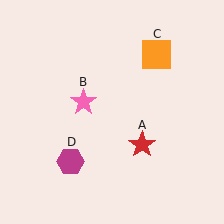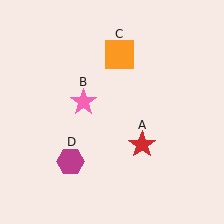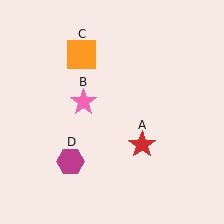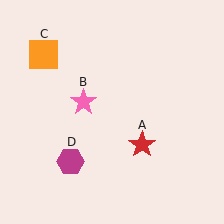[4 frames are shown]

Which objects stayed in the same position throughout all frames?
Red star (object A) and pink star (object B) and magenta hexagon (object D) remained stationary.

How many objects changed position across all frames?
1 object changed position: orange square (object C).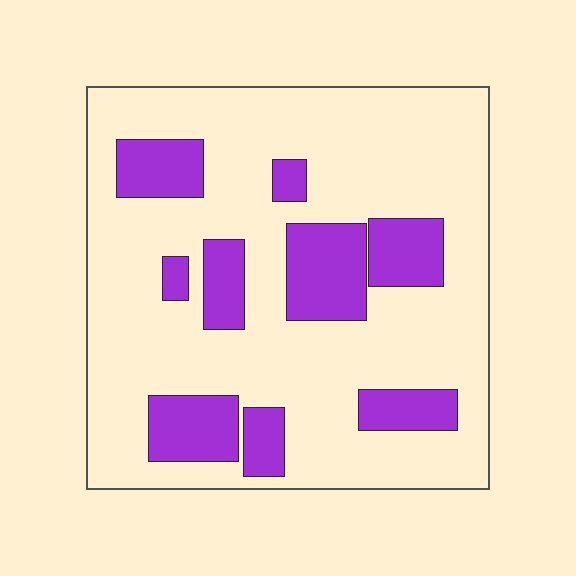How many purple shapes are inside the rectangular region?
9.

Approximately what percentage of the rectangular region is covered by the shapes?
Approximately 25%.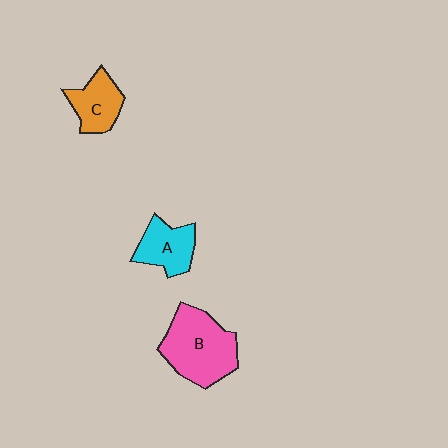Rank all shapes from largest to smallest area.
From largest to smallest: B (pink), A (cyan), C (orange).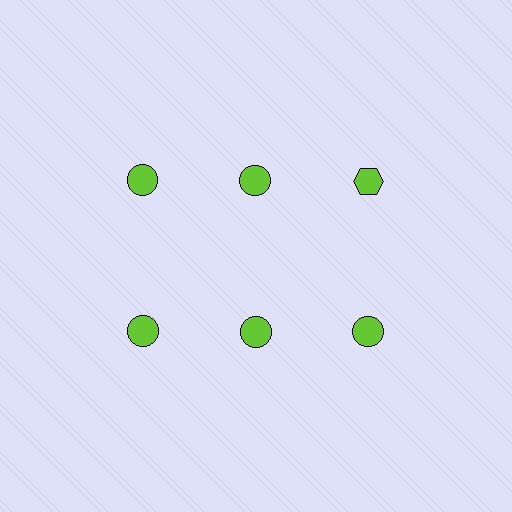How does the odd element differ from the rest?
It has a different shape: hexagon instead of circle.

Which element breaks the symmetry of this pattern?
The lime hexagon in the top row, center column breaks the symmetry. All other shapes are lime circles.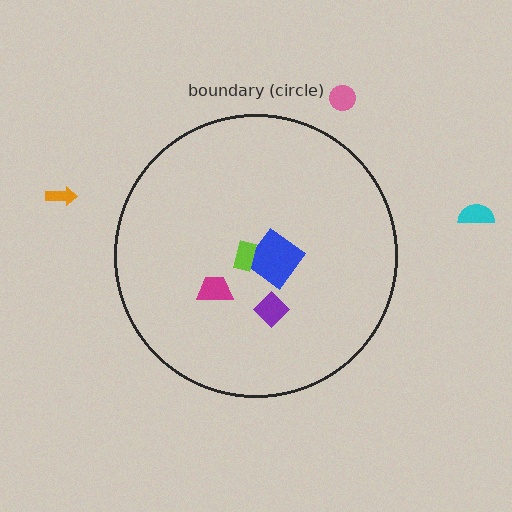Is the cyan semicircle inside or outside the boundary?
Outside.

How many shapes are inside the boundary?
4 inside, 3 outside.